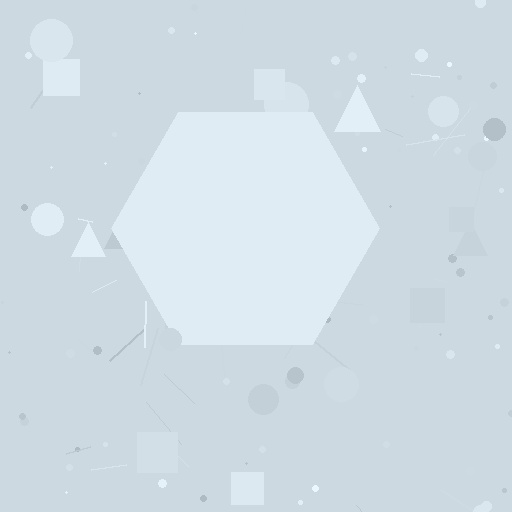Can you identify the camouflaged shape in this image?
The camouflaged shape is a hexagon.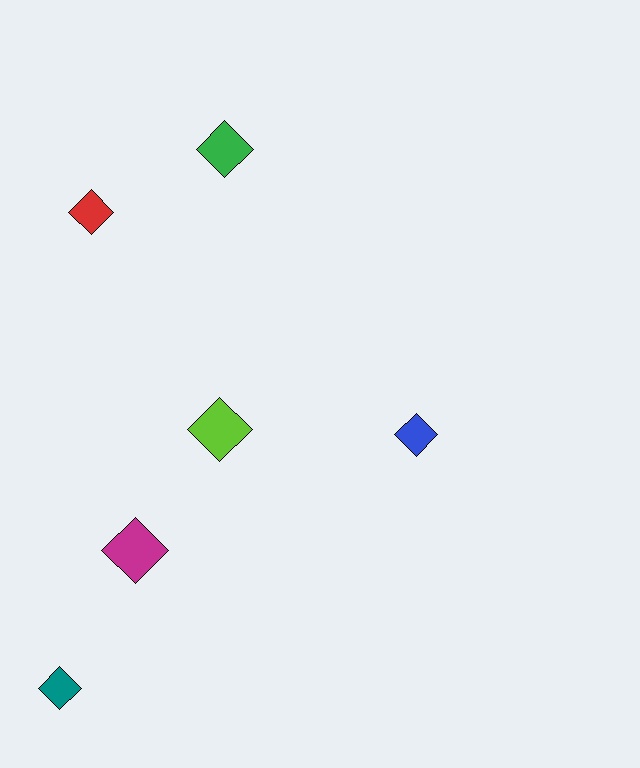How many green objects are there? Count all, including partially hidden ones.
There is 1 green object.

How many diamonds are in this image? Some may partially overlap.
There are 6 diamonds.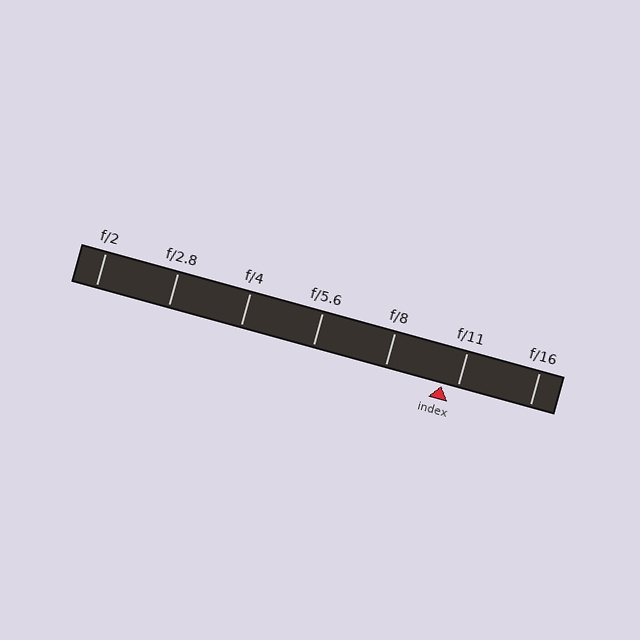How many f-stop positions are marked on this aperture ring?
There are 7 f-stop positions marked.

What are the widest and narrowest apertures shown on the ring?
The widest aperture shown is f/2 and the narrowest is f/16.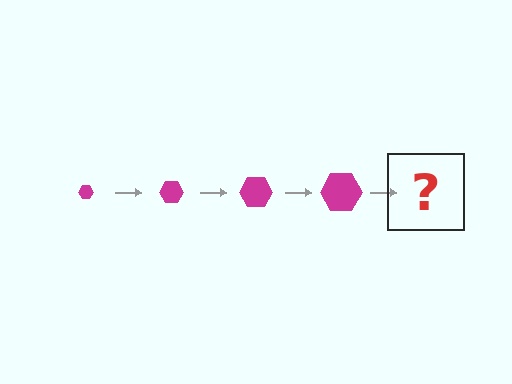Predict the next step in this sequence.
The next step is a magenta hexagon, larger than the previous one.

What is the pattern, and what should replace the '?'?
The pattern is that the hexagon gets progressively larger each step. The '?' should be a magenta hexagon, larger than the previous one.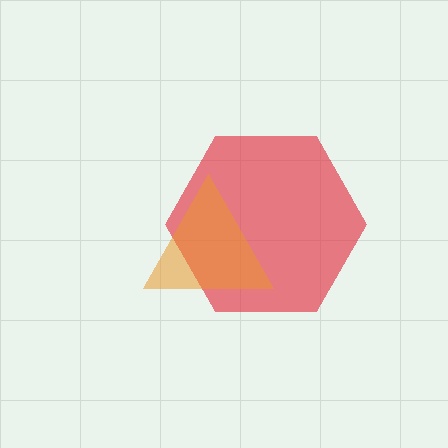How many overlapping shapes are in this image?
There are 2 overlapping shapes in the image.